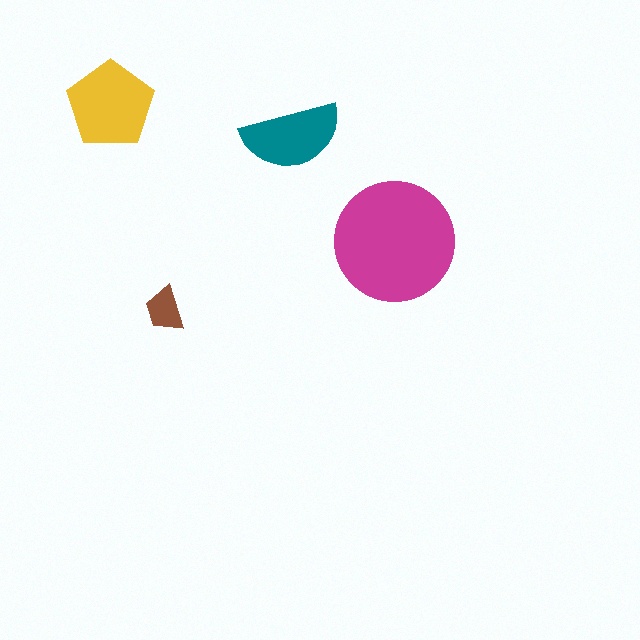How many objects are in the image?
There are 4 objects in the image.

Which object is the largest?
The magenta circle.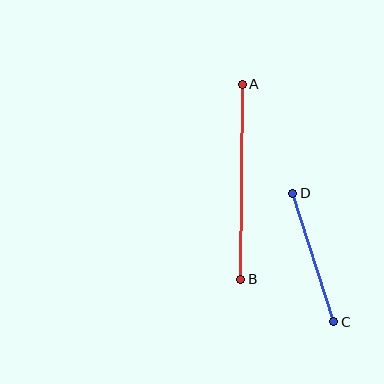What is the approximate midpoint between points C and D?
The midpoint is at approximately (313, 258) pixels.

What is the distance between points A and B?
The distance is approximately 195 pixels.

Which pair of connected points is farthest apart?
Points A and B are farthest apart.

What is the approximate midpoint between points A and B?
The midpoint is at approximately (241, 182) pixels.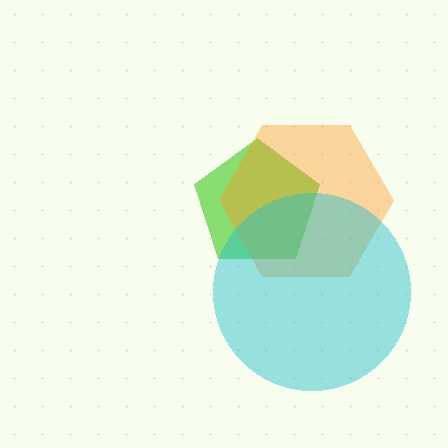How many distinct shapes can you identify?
There are 3 distinct shapes: a lime pentagon, an orange hexagon, a cyan circle.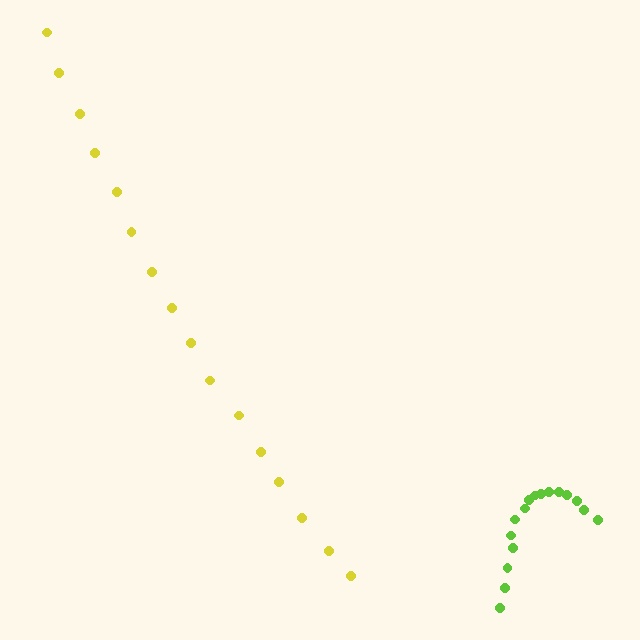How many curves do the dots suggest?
There are 2 distinct paths.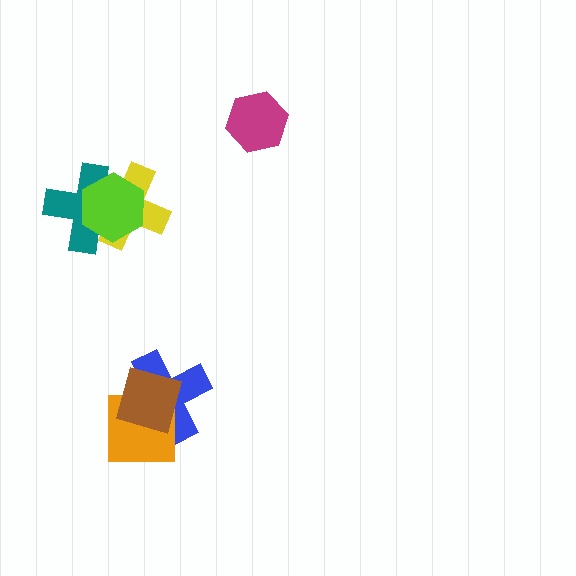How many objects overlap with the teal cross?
2 objects overlap with the teal cross.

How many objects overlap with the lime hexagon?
2 objects overlap with the lime hexagon.